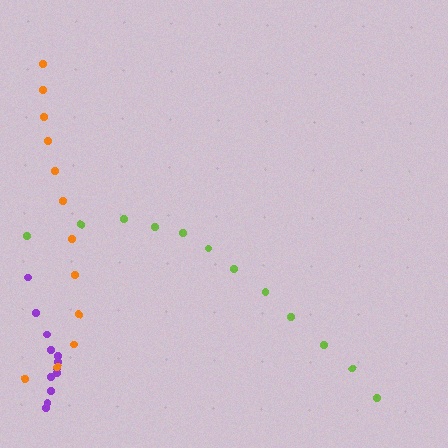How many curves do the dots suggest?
There are 3 distinct paths.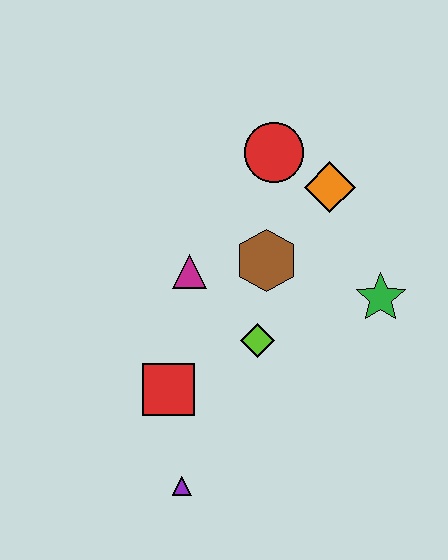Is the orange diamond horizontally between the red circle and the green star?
Yes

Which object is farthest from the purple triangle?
The red circle is farthest from the purple triangle.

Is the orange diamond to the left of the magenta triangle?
No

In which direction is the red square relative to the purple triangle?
The red square is above the purple triangle.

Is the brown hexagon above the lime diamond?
Yes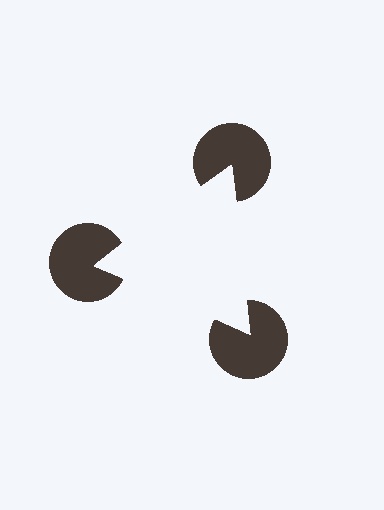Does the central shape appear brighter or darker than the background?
It typically appears slightly brighter than the background, even though no actual brightness change is drawn.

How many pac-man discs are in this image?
There are 3 — one at each vertex of the illusory triangle.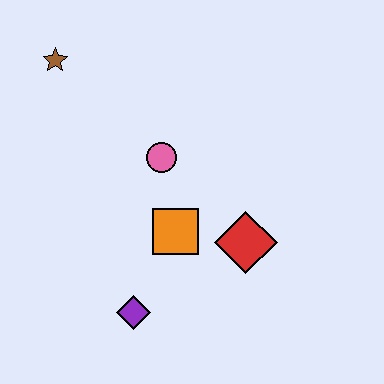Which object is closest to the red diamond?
The orange square is closest to the red diamond.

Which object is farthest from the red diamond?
The brown star is farthest from the red diamond.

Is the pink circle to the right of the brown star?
Yes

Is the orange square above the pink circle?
No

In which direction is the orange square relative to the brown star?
The orange square is below the brown star.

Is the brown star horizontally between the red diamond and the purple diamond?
No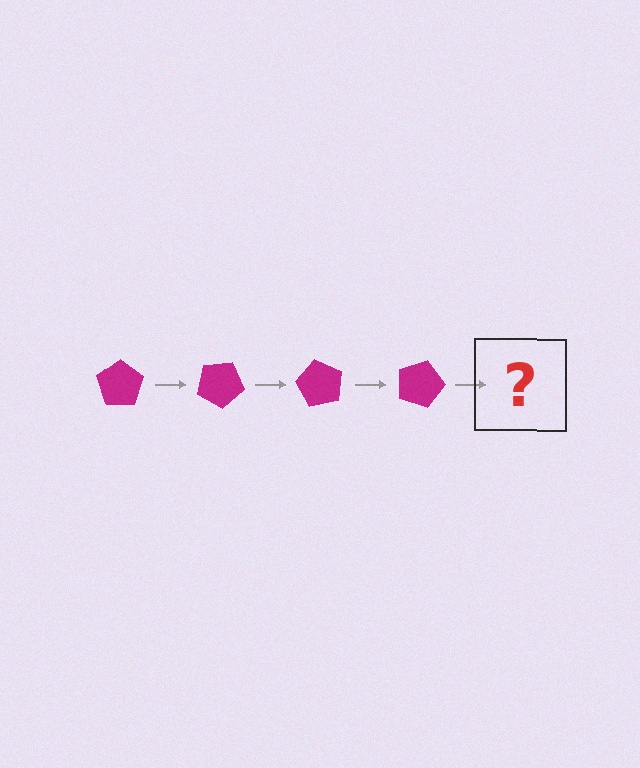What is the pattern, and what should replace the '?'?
The pattern is that the pentagon rotates 30 degrees each step. The '?' should be a magenta pentagon rotated 120 degrees.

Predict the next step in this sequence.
The next step is a magenta pentagon rotated 120 degrees.